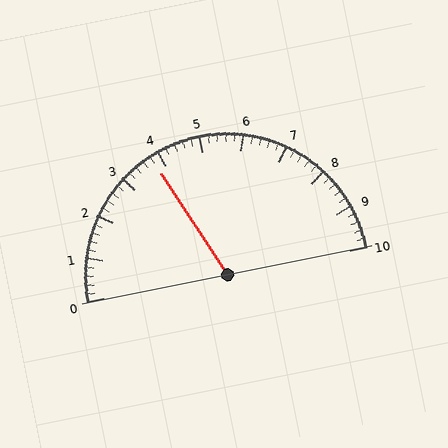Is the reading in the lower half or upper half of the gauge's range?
The reading is in the lower half of the range (0 to 10).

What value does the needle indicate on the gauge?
The needle indicates approximately 3.8.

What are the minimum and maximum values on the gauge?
The gauge ranges from 0 to 10.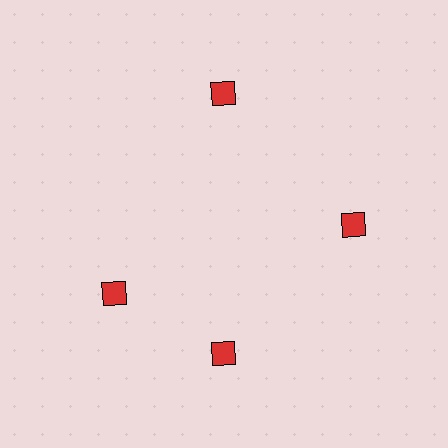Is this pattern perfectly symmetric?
No. The 4 red diamonds are arranged in a ring, but one element near the 9 o'clock position is rotated out of alignment along the ring, breaking the 4-fold rotational symmetry.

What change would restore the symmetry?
The symmetry would be restored by rotating it back into even spacing with its neighbors so that all 4 diamonds sit at equal angles and equal distance from the center.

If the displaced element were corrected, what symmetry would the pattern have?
It would have 4-fold rotational symmetry — the pattern would map onto itself every 90 degrees.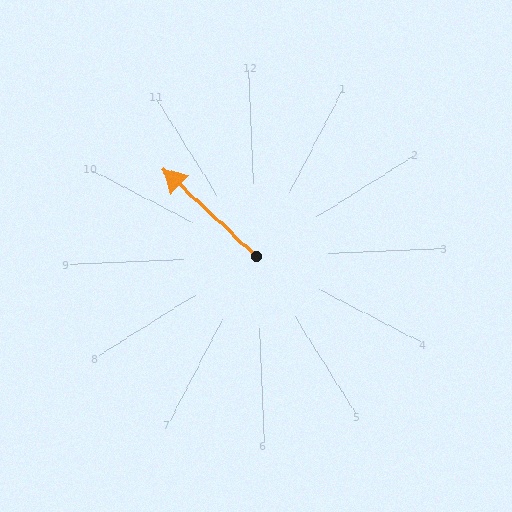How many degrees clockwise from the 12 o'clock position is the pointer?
Approximately 316 degrees.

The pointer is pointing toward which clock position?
Roughly 11 o'clock.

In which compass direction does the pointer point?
Northwest.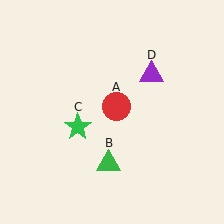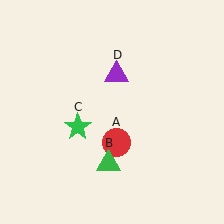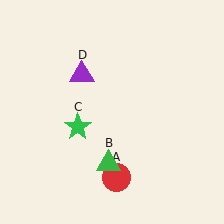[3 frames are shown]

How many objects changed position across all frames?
2 objects changed position: red circle (object A), purple triangle (object D).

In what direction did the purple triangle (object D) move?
The purple triangle (object D) moved left.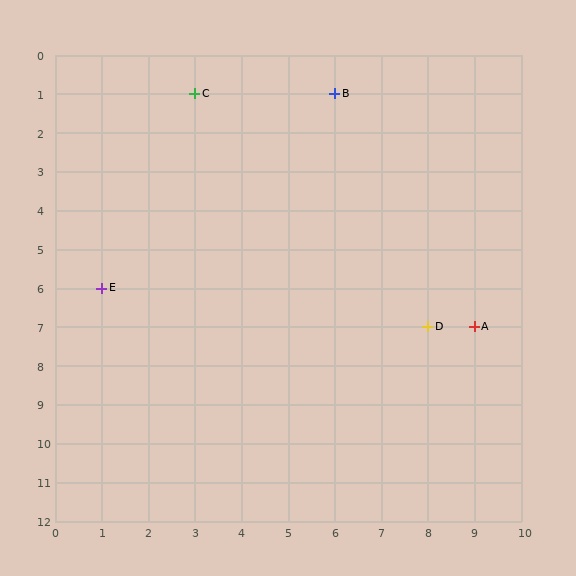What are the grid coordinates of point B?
Point B is at grid coordinates (6, 1).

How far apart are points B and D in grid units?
Points B and D are 2 columns and 6 rows apart (about 6.3 grid units diagonally).